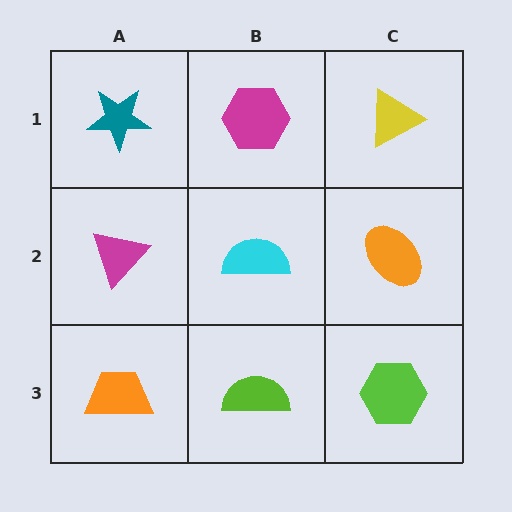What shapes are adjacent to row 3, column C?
An orange ellipse (row 2, column C), a lime semicircle (row 3, column B).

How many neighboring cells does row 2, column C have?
3.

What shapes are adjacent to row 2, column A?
A teal star (row 1, column A), an orange trapezoid (row 3, column A), a cyan semicircle (row 2, column B).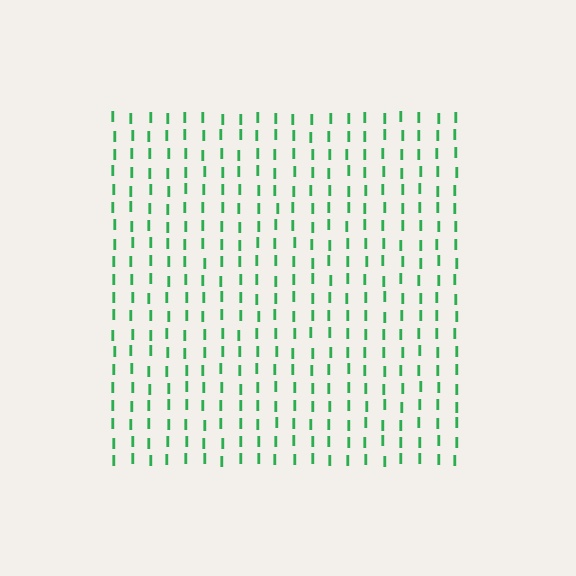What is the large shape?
The large shape is a square.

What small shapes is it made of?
It is made of small letter I's.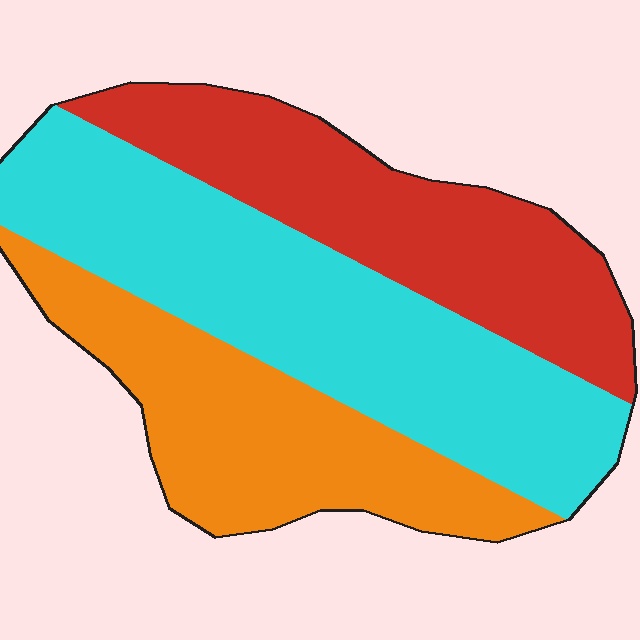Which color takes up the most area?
Cyan, at roughly 40%.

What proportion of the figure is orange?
Orange covers about 30% of the figure.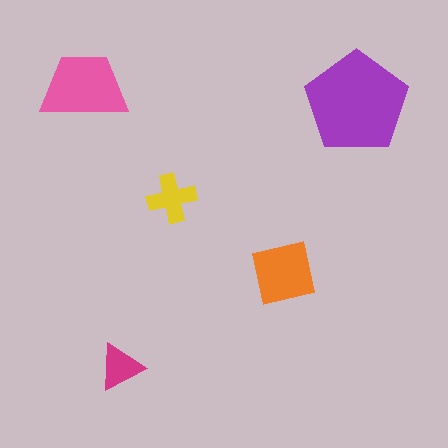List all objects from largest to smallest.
The purple pentagon, the pink trapezoid, the orange square, the yellow cross, the magenta triangle.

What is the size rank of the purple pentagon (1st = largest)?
1st.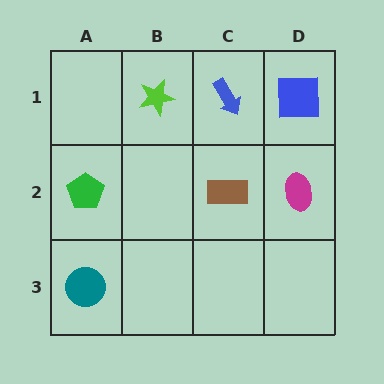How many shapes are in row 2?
3 shapes.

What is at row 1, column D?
A blue square.